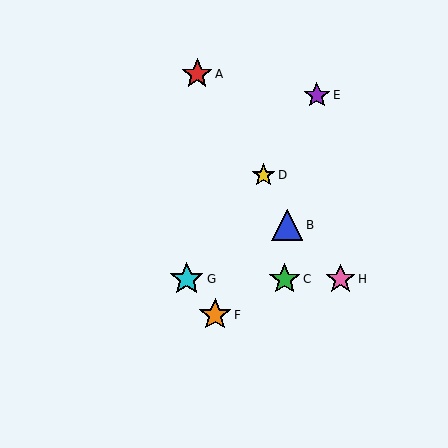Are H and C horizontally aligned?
Yes, both are at y≈279.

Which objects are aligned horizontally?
Objects C, G, H are aligned horizontally.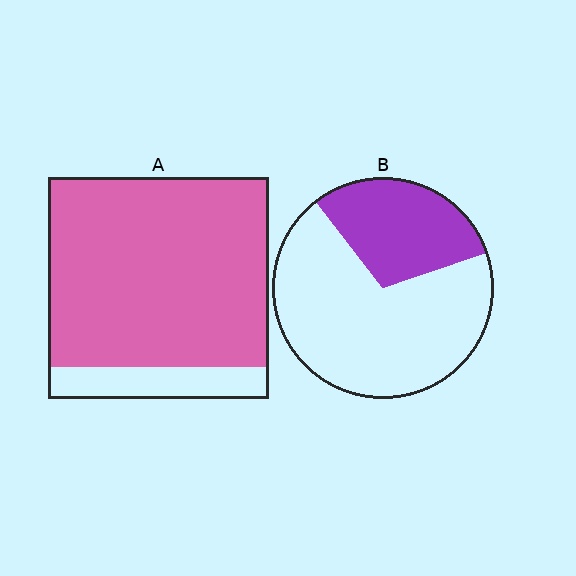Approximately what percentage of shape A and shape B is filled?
A is approximately 85% and B is approximately 30%.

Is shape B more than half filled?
No.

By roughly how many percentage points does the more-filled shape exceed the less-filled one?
By roughly 55 percentage points (A over B).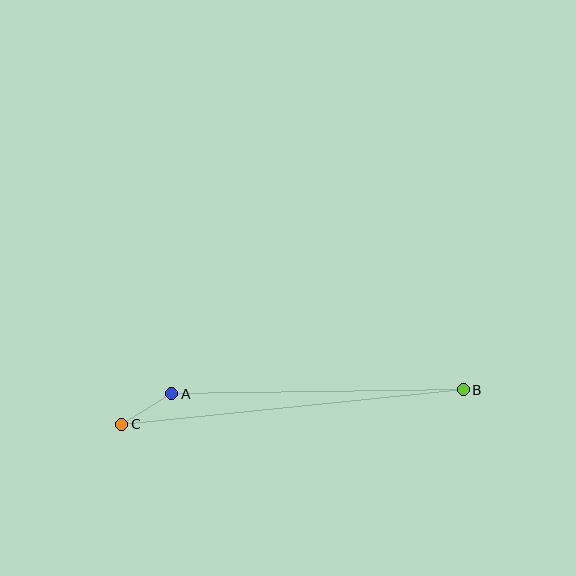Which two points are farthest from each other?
Points B and C are farthest from each other.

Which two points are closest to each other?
Points A and C are closest to each other.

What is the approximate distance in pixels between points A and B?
The distance between A and B is approximately 291 pixels.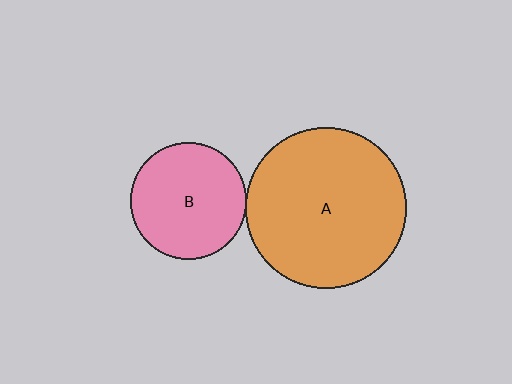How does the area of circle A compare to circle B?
Approximately 1.9 times.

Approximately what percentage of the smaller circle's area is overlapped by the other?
Approximately 5%.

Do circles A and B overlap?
Yes.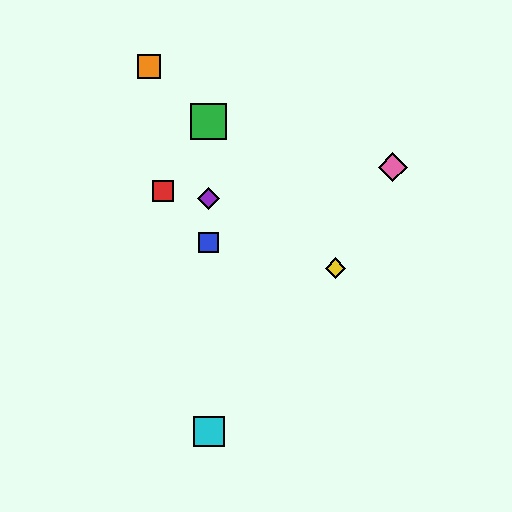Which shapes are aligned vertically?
The blue square, the green square, the purple diamond, the cyan square are aligned vertically.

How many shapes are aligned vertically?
4 shapes (the blue square, the green square, the purple diamond, the cyan square) are aligned vertically.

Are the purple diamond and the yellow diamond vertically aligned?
No, the purple diamond is at x≈209 and the yellow diamond is at x≈336.